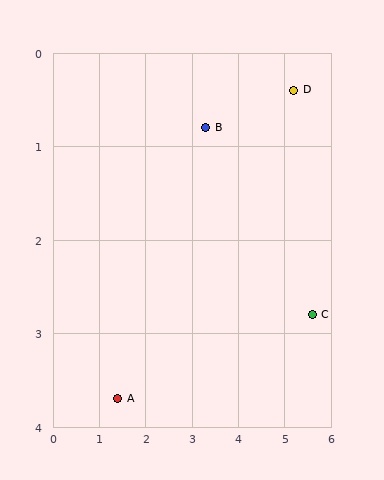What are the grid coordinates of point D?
Point D is at approximately (5.2, 0.4).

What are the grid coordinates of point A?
Point A is at approximately (1.4, 3.7).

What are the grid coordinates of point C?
Point C is at approximately (5.6, 2.8).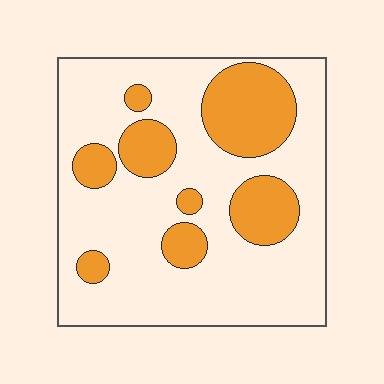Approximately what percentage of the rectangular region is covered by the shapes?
Approximately 25%.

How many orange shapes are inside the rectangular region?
8.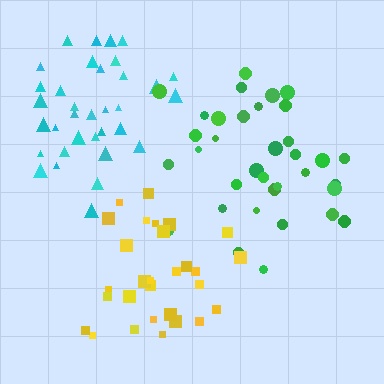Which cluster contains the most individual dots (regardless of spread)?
Green (35).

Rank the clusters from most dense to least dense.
yellow, cyan, green.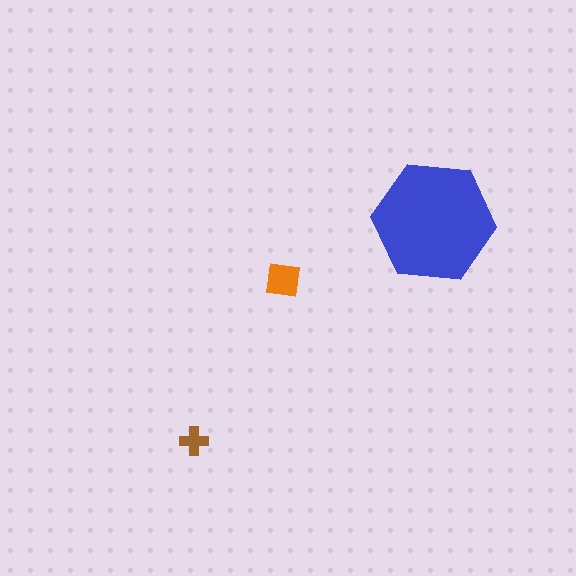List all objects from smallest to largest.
The brown cross, the orange square, the blue hexagon.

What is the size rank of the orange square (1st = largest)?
2nd.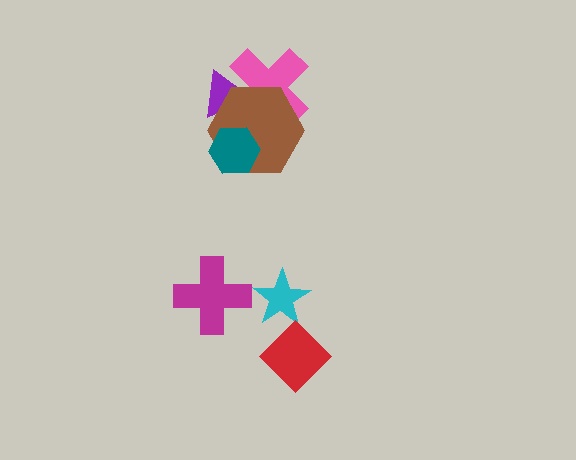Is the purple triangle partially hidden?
Yes, it is partially covered by another shape.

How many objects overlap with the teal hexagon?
1 object overlaps with the teal hexagon.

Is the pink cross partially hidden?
Yes, it is partially covered by another shape.